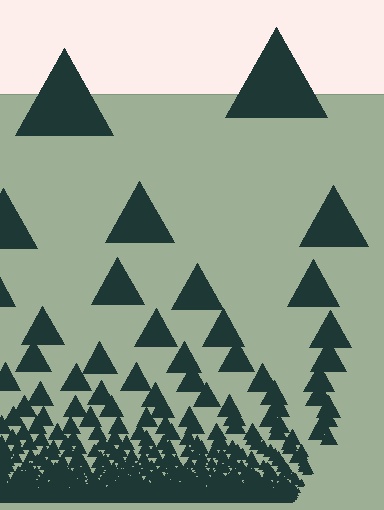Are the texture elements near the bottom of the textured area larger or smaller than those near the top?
Smaller. The gradient is inverted — elements near the bottom are smaller and denser.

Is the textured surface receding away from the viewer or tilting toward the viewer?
The surface appears to tilt toward the viewer. Texture elements get larger and sparser toward the top.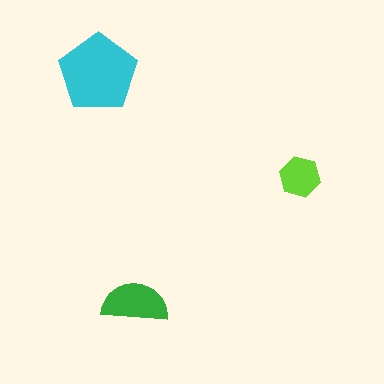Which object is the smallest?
The lime hexagon.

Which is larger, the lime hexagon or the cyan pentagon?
The cyan pentagon.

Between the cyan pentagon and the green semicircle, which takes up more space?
The cyan pentagon.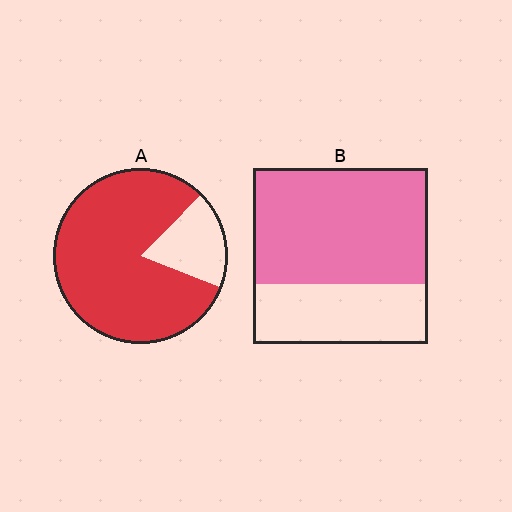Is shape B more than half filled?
Yes.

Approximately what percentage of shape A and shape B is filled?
A is approximately 80% and B is approximately 65%.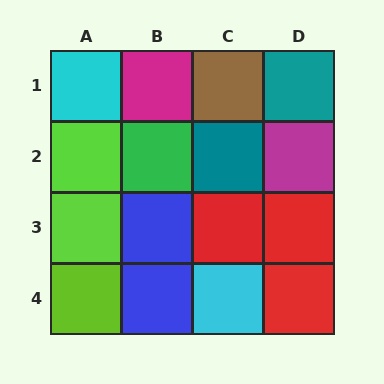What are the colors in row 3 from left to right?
Lime, blue, red, red.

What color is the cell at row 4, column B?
Blue.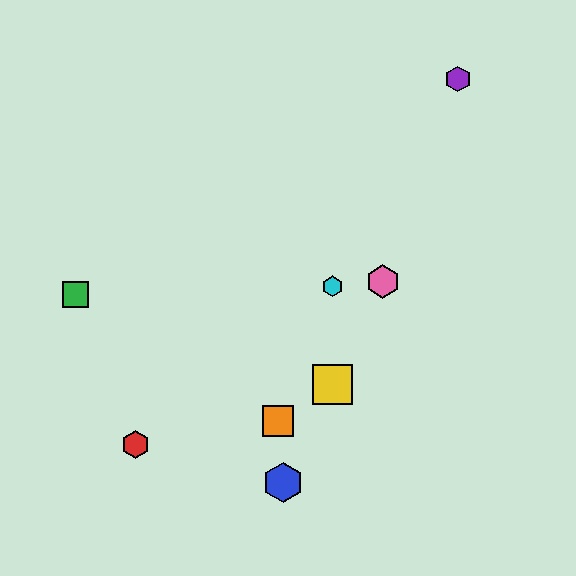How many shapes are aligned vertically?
2 shapes (the yellow square, the cyan hexagon) are aligned vertically.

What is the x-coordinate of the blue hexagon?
The blue hexagon is at x≈283.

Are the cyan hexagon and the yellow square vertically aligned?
Yes, both are at x≈332.